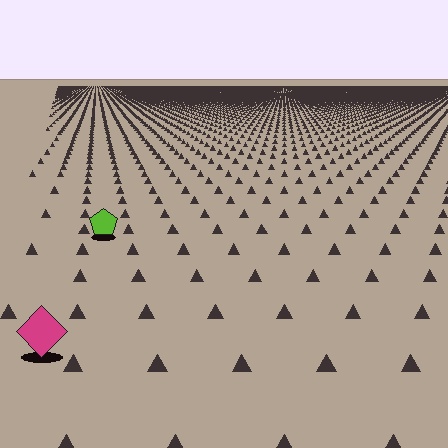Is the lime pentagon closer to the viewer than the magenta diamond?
No. The magenta diamond is closer — you can tell from the texture gradient: the ground texture is coarser near it.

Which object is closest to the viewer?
The magenta diamond is closest. The texture marks near it are larger and more spread out.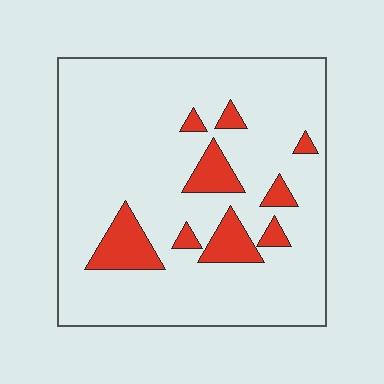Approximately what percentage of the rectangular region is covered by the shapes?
Approximately 15%.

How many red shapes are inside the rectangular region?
9.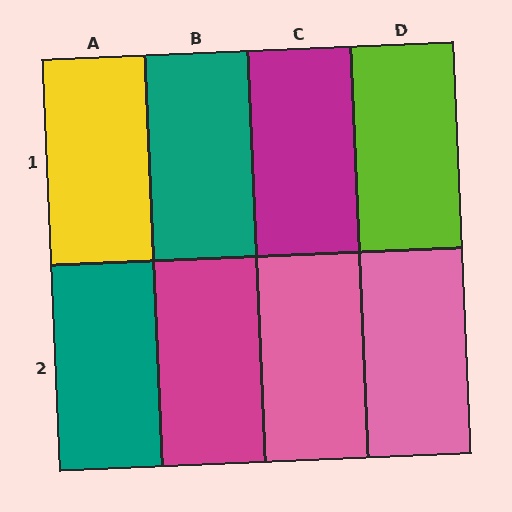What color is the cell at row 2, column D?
Pink.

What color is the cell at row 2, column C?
Pink.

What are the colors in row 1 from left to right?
Yellow, teal, magenta, lime.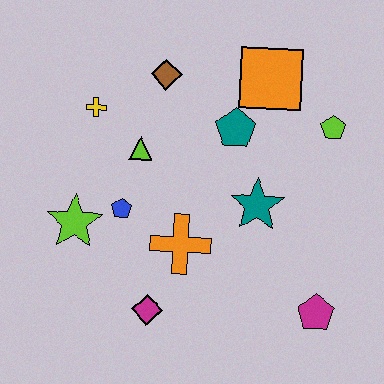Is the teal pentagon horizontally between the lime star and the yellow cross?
No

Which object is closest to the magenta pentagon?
The teal star is closest to the magenta pentagon.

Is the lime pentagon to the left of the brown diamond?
No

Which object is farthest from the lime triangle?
The magenta pentagon is farthest from the lime triangle.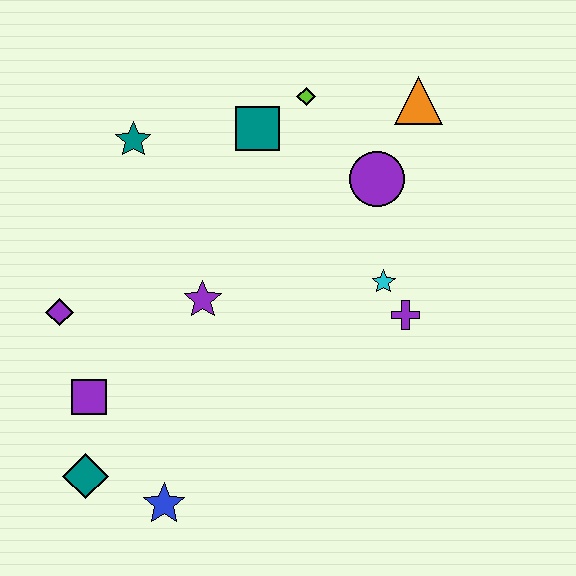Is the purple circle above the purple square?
Yes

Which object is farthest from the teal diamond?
The orange triangle is farthest from the teal diamond.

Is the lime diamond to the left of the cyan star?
Yes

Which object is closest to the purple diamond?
The purple square is closest to the purple diamond.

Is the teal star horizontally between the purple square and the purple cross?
Yes